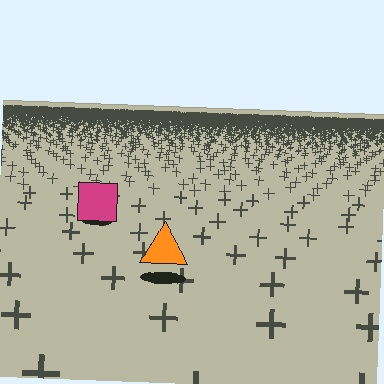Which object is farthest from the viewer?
The magenta square is farthest from the viewer. It appears smaller and the ground texture around it is denser.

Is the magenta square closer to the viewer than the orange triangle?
No. The orange triangle is closer — you can tell from the texture gradient: the ground texture is coarser near it.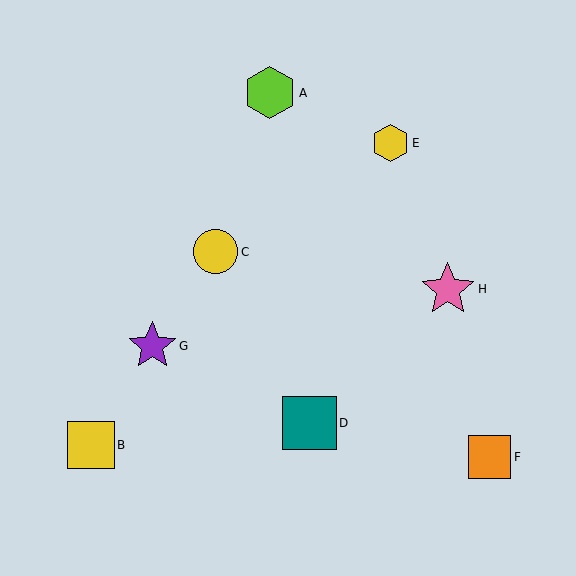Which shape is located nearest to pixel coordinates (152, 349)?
The purple star (labeled G) at (152, 346) is nearest to that location.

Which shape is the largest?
The pink star (labeled H) is the largest.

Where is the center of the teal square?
The center of the teal square is at (310, 423).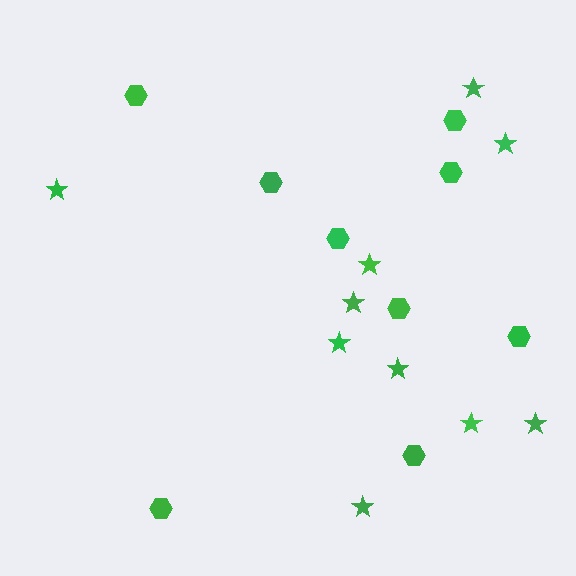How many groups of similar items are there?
There are 2 groups: one group of stars (10) and one group of hexagons (9).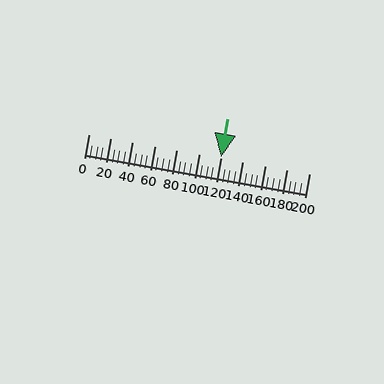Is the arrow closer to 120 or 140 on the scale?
The arrow is closer to 120.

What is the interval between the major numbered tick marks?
The major tick marks are spaced 20 units apart.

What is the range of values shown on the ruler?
The ruler shows values from 0 to 200.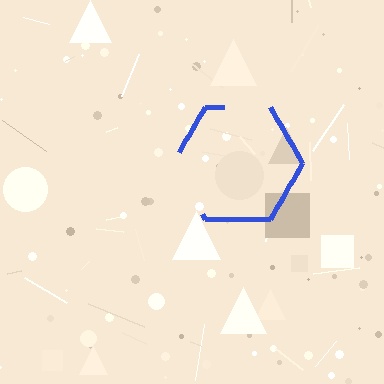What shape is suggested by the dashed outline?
The dashed outline suggests a hexagon.